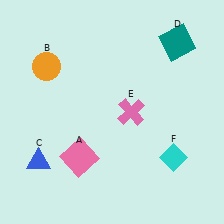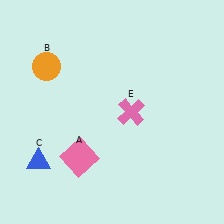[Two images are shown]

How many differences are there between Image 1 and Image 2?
There are 2 differences between the two images.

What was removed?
The cyan diamond (F), the teal square (D) were removed in Image 2.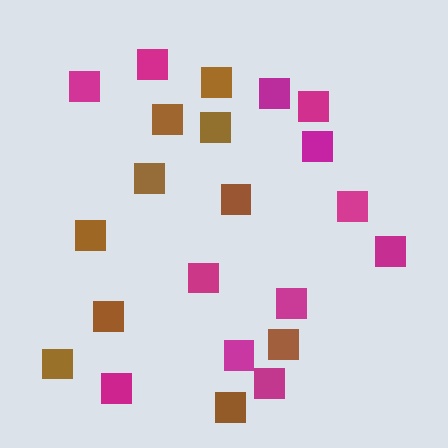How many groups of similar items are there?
There are 2 groups: one group of magenta squares (12) and one group of brown squares (10).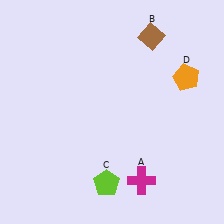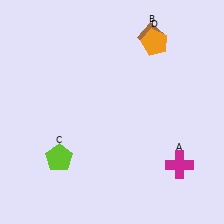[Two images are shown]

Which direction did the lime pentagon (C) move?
The lime pentagon (C) moved left.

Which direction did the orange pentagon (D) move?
The orange pentagon (D) moved up.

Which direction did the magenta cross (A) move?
The magenta cross (A) moved right.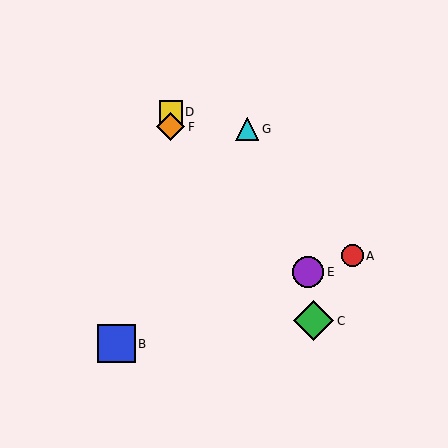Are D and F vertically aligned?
Yes, both are at x≈171.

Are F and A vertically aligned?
No, F is at x≈171 and A is at x≈352.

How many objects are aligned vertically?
2 objects (D, F) are aligned vertically.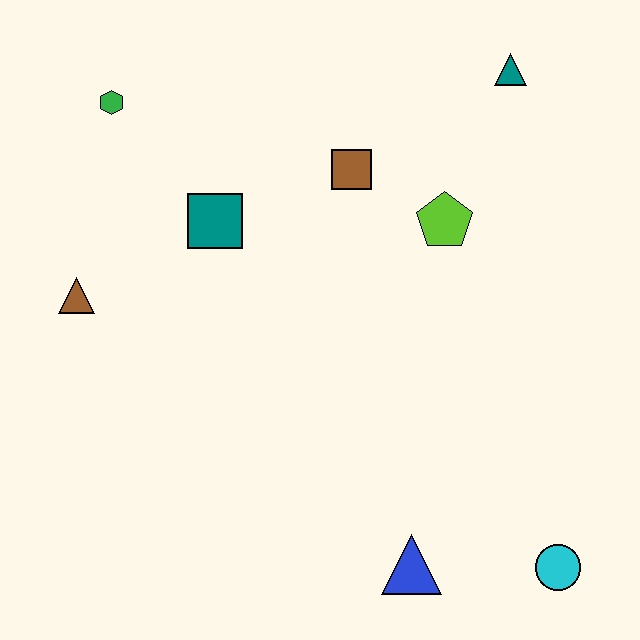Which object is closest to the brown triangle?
The teal square is closest to the brown triangle.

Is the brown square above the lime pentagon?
Yes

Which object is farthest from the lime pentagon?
The brown triangle is farthest from the lime pentagon.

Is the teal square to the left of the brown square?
Yes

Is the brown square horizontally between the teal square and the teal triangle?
Yes